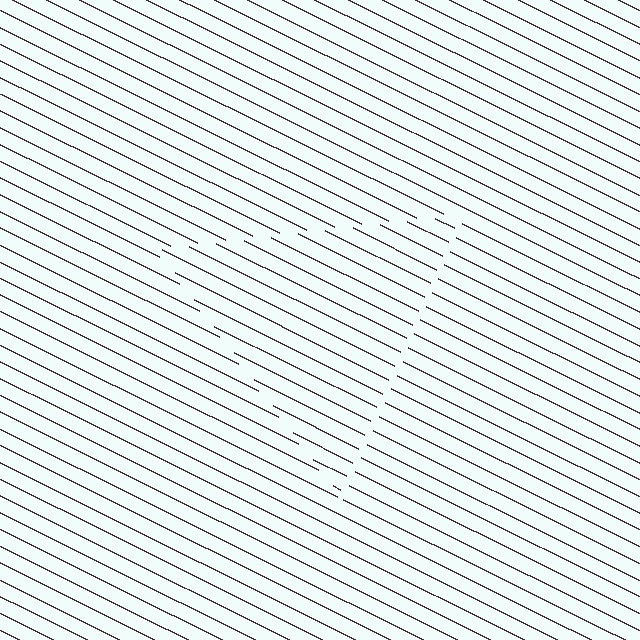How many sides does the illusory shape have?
3 sides — the line-ends trace a triangle.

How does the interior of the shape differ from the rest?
The interior of the shape contains the same grating, shifted by half a period — the contour is defined by the phase discontinuity where line-ends from the inner and outer gratings abut.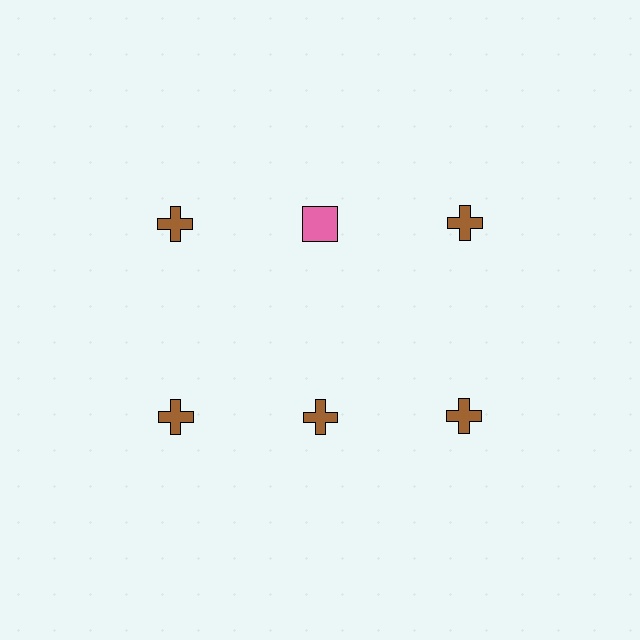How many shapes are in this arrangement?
There are 6 shapes arranged in a grid pattern.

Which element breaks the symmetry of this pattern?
The pink square in the top row, second from left column breaks the symmetry. All other shapes are brown crosses.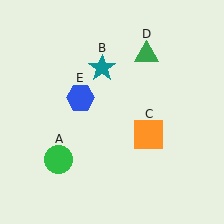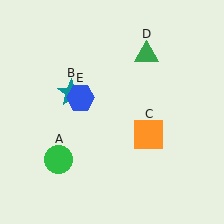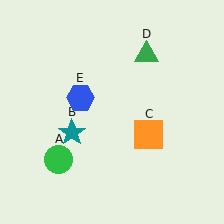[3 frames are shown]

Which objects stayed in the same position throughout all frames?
Green circle (object A) and orange square (object C) and green triangle (object D) and blue hexagon (object E) remained stationary.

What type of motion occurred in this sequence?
The teal star (object B) rotated counterclockwise around the center of the scene.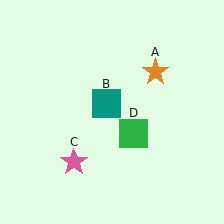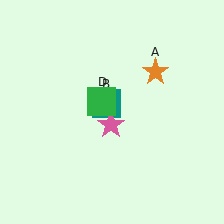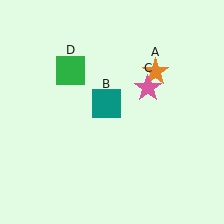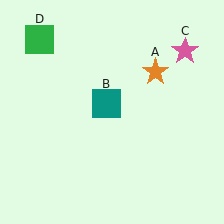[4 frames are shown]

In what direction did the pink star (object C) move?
The pink star (object C) moved up and to the right.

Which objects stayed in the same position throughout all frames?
Orange star (object A) and teal square (object B) remained stationary.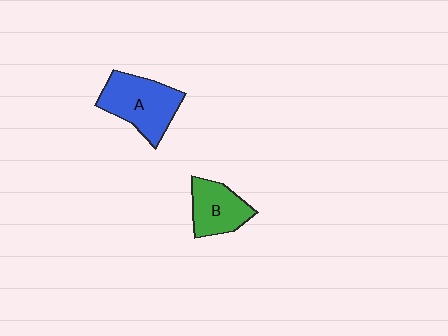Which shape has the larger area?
Shape A (blue).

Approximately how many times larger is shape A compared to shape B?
Approximately 1.4 times.